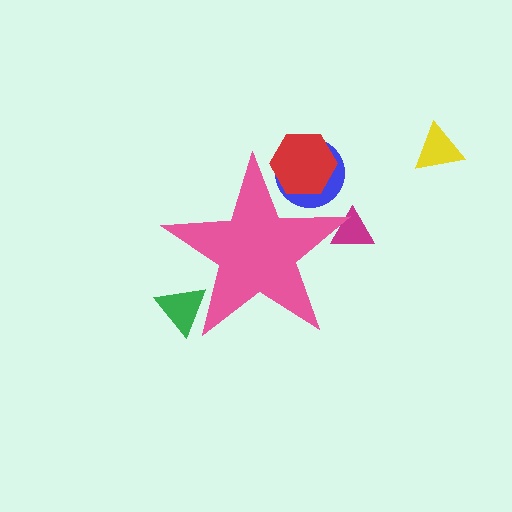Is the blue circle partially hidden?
Yes, the blue circle is partially hidden behind the pink star.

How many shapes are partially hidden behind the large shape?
4 shapes are partially hidden.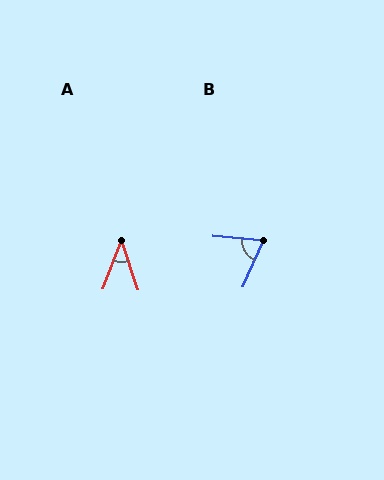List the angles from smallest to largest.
A (39°), B (71°).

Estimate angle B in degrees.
Approximately 71 degrees.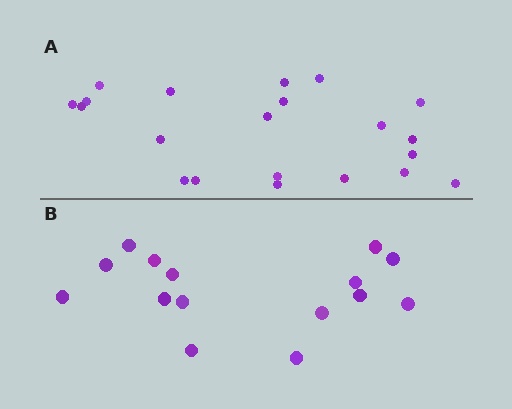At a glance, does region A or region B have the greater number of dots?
Region A (the top region) has more dots.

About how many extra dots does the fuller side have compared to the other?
Region A has about 6 more dots than region B.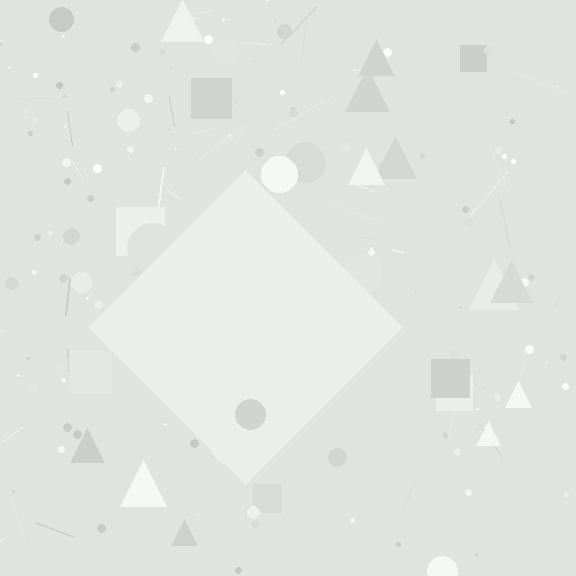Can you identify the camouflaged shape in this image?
The camouflaged shape is a diamond.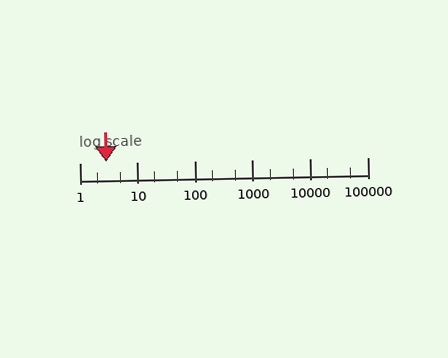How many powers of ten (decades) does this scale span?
The scale spans 5 decades, from 1 to 100000.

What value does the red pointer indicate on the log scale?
The pointer indicates approximately 2.9.